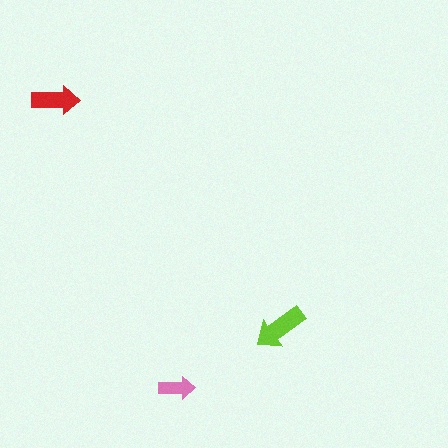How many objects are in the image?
There are 3 objects in the image.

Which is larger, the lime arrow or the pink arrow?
The lime one.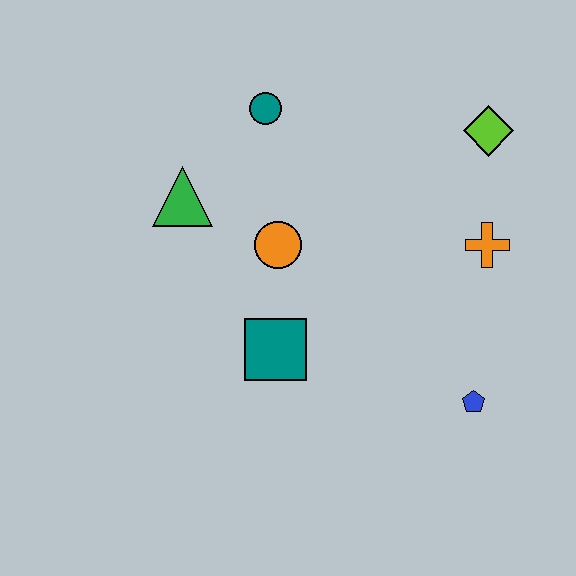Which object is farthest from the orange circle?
The blue pentagon is farthest from the orange circle.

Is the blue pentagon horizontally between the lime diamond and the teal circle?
Yes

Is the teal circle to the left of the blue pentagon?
Yes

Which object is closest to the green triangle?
The orange circle is closest to the green triangle.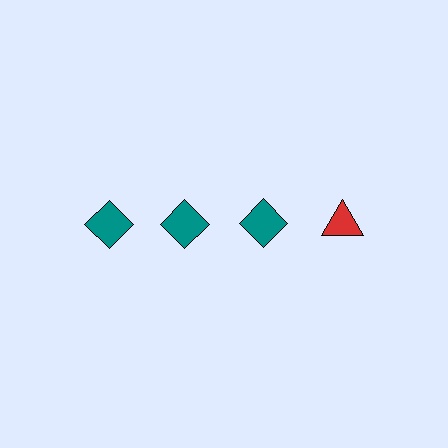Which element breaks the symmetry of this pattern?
The red triangle in the top row, second from right column breaks the symmetry. All other shapes are teal diamonds.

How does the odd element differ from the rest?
It differs in both color (red instead of teal) and shape (triangle instead of diamond).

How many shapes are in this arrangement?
There are 4 shapes arranged in a grid pattern.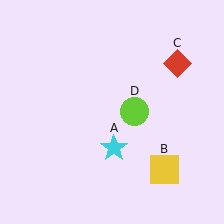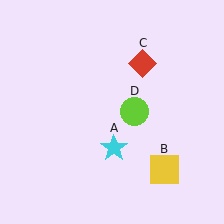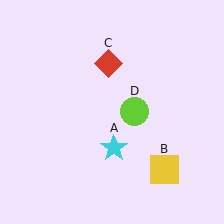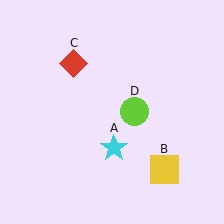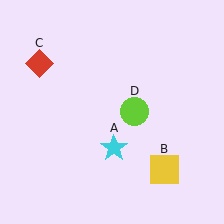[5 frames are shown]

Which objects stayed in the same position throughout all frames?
Cyan star (object A) and yellow square (object B) and lime circle (object D) remained stationary.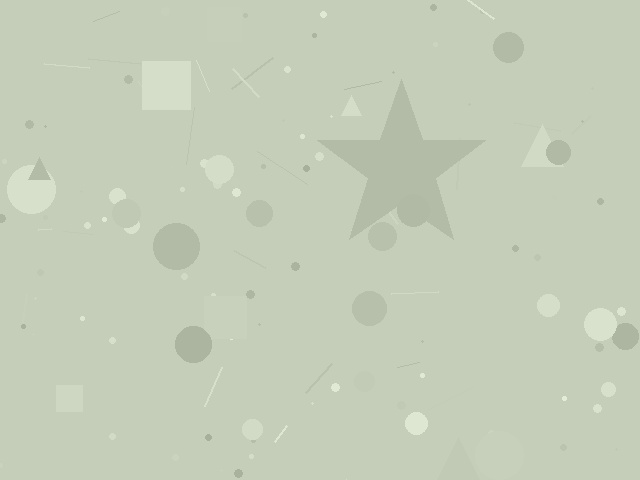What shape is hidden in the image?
A star is hidden in the image.